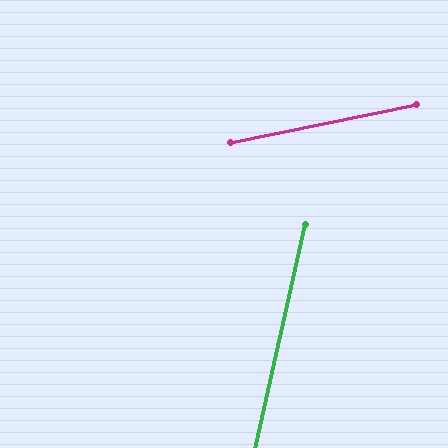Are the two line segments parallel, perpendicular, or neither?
Neither parallel nor perpendicular — they differ by about 66°.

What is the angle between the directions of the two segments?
Approximately 66 degrees.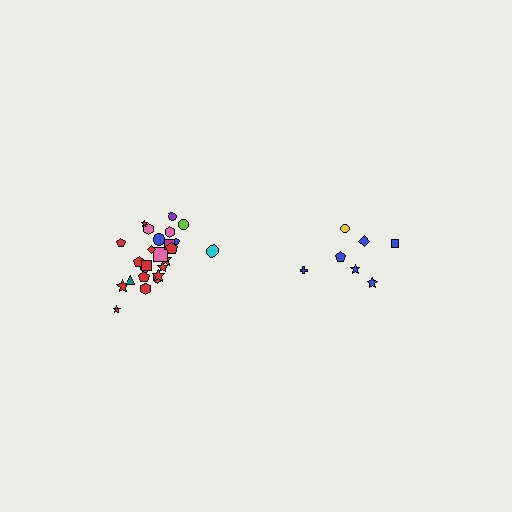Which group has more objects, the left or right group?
The left group.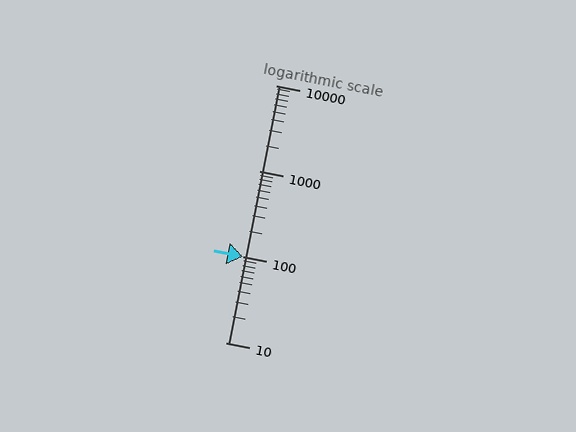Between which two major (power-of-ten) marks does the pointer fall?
The pointer is between 100 and 1000.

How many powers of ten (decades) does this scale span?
The scale spans 3 decades, from 10 to 10000.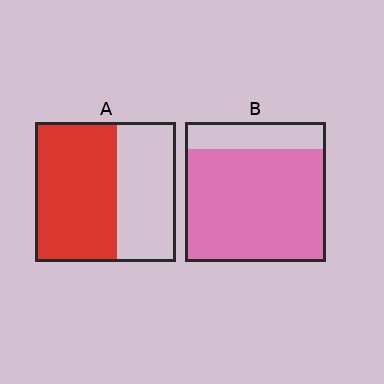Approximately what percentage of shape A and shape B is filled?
A is approximately 60% and B is approximately 80%.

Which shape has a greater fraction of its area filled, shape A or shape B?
Shape B.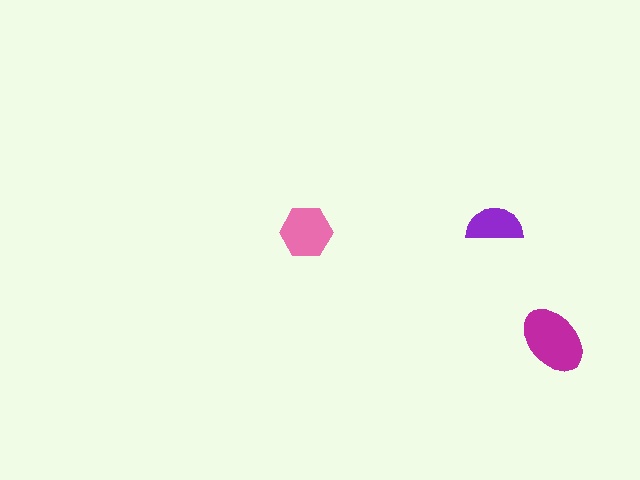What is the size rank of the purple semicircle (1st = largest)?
3rd.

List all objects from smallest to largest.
The purple semicircle, the pink hexagon, the magenta ellipse.